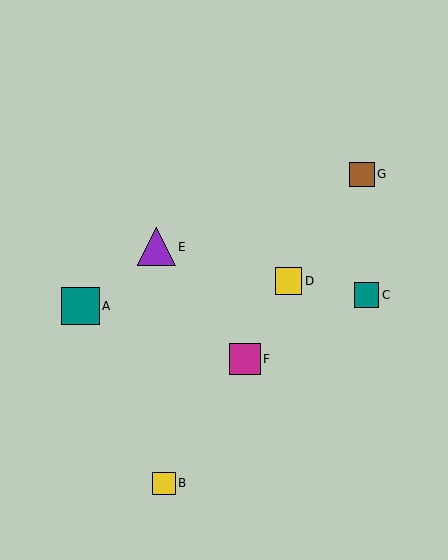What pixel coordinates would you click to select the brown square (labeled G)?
Click at (362, 174) to select the brown square G.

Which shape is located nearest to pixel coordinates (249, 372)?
The magenta square (labeled F) at (245, 359) is nearest to that location.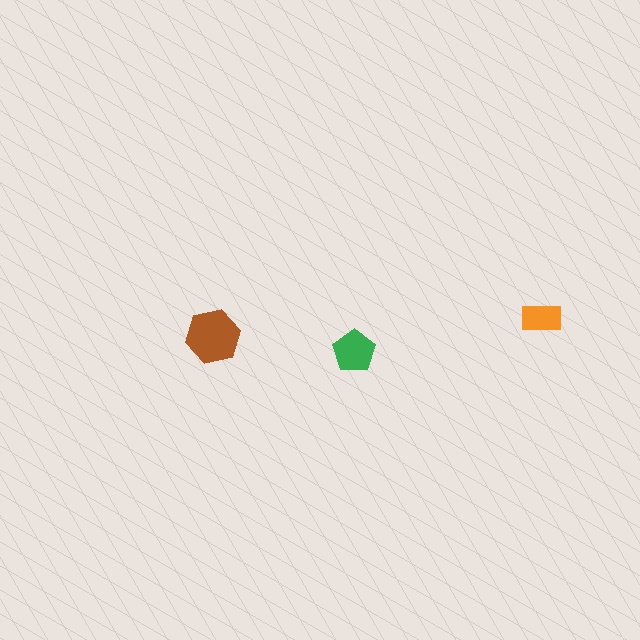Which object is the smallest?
The orange rectangle.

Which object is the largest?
The brown hexagon.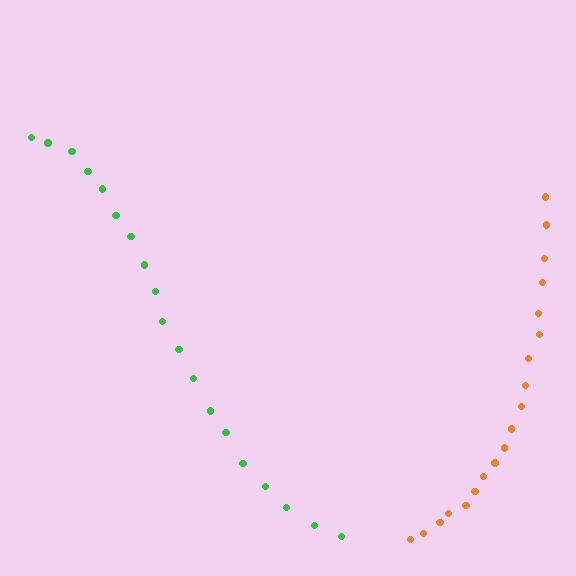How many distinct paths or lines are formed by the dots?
There are 2 distinct paths.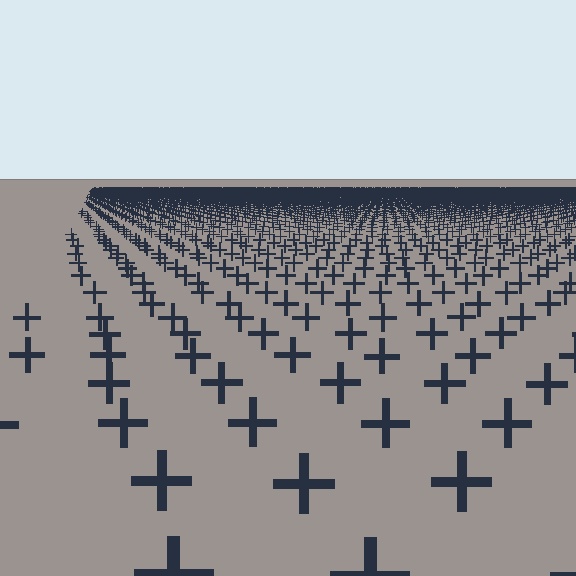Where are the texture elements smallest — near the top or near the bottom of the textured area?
Near the top.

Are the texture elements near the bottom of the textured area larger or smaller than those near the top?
Larger. Near the bottom, elements are closer to the viewer and appear at a bigger on-screen size.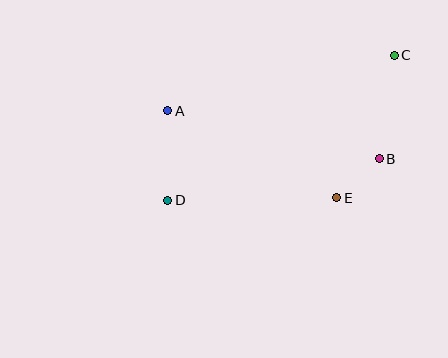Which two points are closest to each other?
Points B and E are closest to each other.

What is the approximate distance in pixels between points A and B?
The distance between A and B is approximately 217 pixels.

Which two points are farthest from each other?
Points C and D are farthest from each other.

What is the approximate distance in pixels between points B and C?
The distance between B and C is approximately 105 pixels.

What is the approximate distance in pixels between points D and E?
The distance between D and E is approximately 169 pixels.